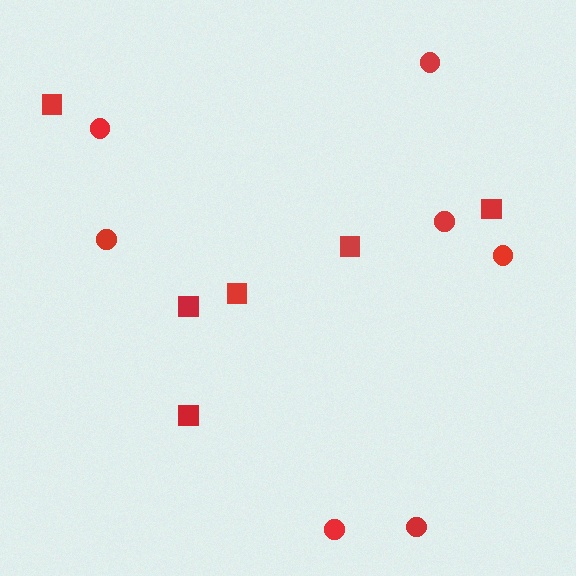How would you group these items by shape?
There are 2 groups: one group of squares (6) and one group of circles (7).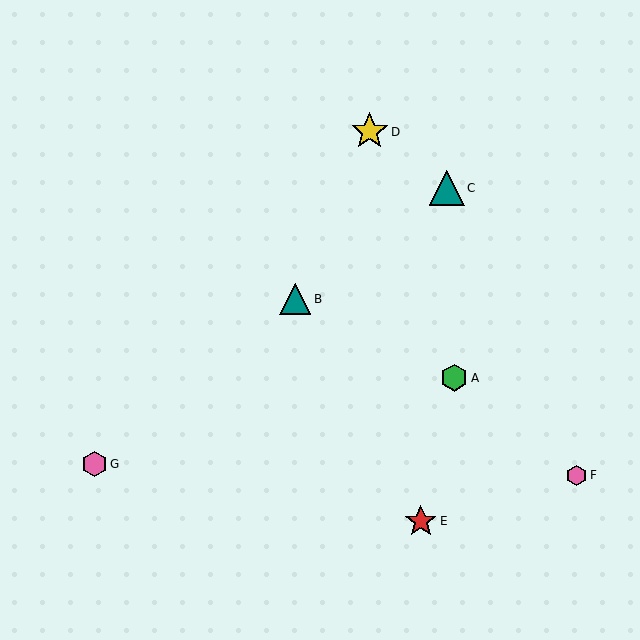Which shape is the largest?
The yellow star (labeled D) is the largest.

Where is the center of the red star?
The center of the red star is at (421, 521).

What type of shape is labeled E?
Shape E is a red star.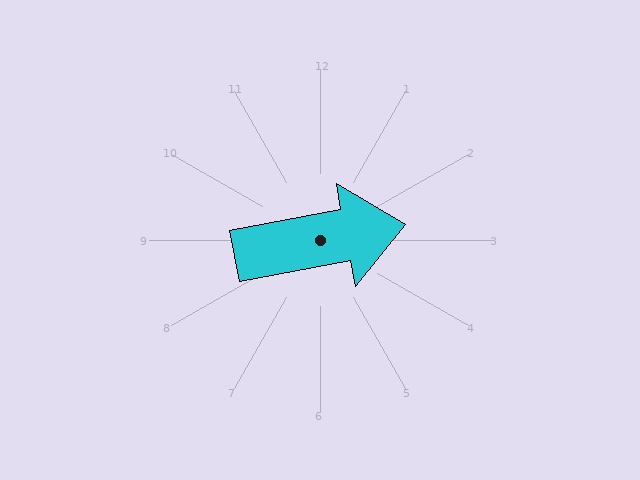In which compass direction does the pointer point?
East.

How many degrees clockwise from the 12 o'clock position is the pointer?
Approximately 79 degrees.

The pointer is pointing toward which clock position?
Roughly 3 o'clock.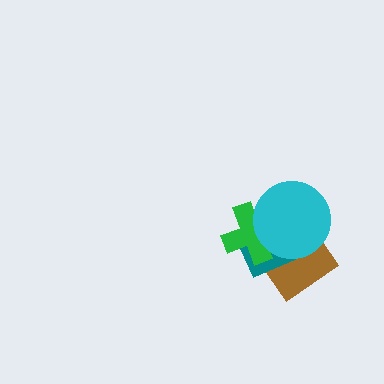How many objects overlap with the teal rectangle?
3 objects overlap with the teal rectangle.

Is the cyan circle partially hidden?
No, no other shape covers it.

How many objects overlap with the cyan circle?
3 objects overlap with the cyan circle.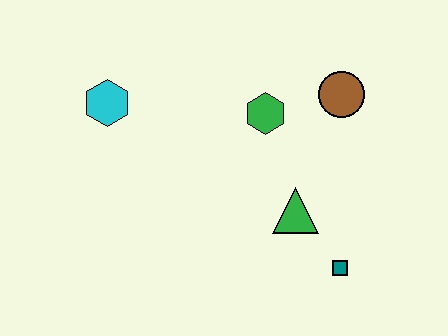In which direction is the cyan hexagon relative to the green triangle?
The cyan hexagon is to the left of the green triangle.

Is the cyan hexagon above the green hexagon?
Yes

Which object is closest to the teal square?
The green triangle is closest to the teal square.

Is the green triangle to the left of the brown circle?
Yes